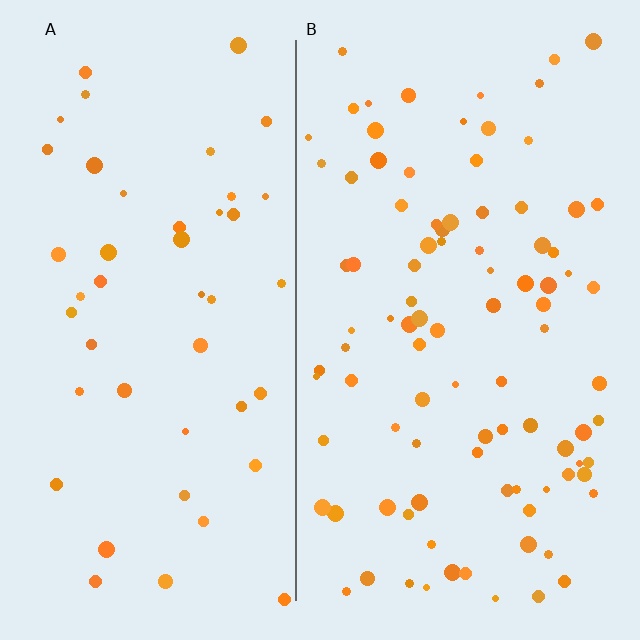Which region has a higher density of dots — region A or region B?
B (the right).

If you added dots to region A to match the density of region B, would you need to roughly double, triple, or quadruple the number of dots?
Approximately double.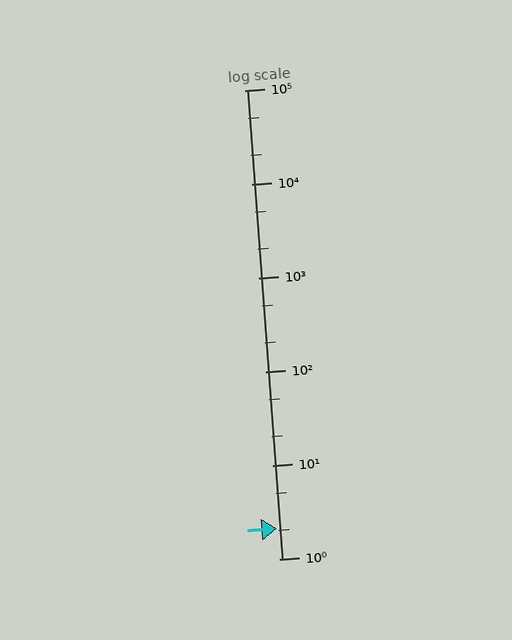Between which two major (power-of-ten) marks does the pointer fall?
The pointer is between 1 and 10.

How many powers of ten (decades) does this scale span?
The scale spans 5 decades, from 1 to 100000.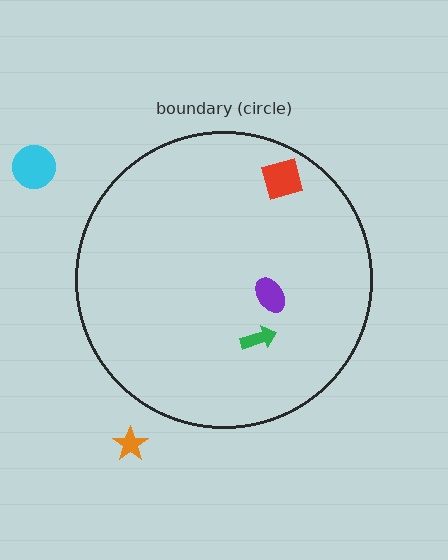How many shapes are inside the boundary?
3 inside, 2 outside.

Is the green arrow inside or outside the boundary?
Inside.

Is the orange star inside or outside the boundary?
Outside.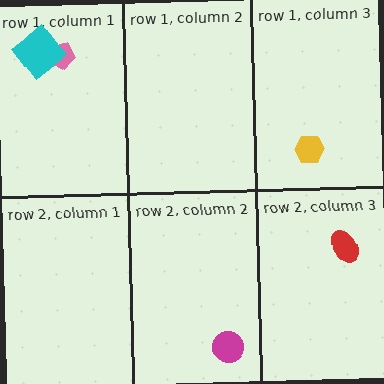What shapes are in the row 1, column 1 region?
The pink pentagon, the cyan diamond.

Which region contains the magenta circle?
The row 2, column 2 region.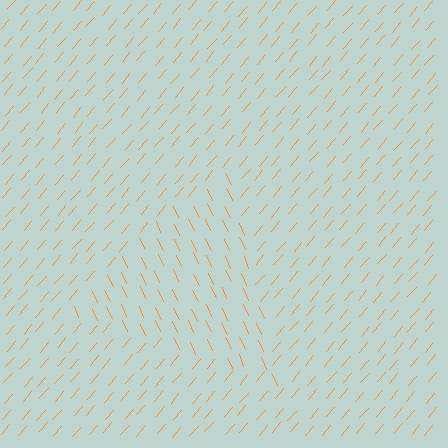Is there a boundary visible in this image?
Yes, there is a texture boundary formed by a change in line orientation.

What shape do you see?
I see a triangle.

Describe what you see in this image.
The image is filled with small orange line segments. A triangle region in the image has lines oriented differently from the surrounding lines, creating a visible texture boundary.